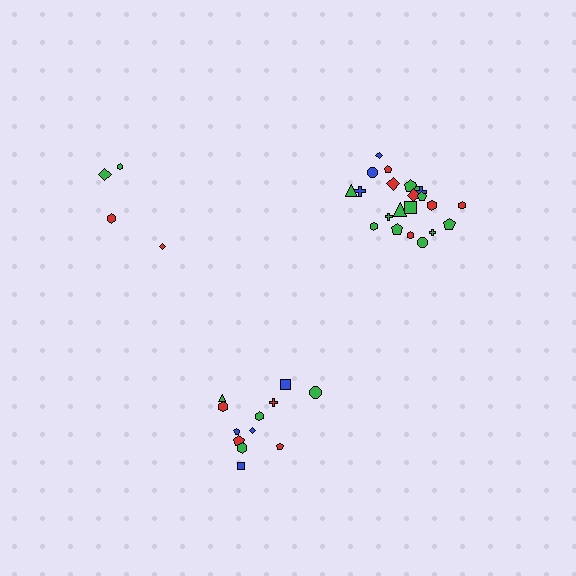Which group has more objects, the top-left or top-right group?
The top-right group.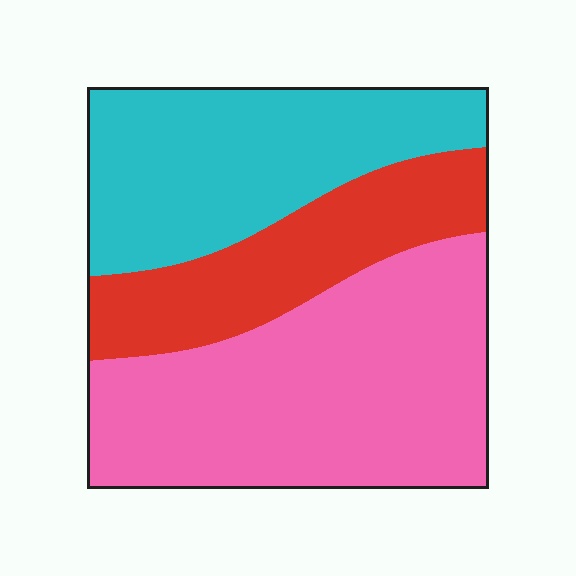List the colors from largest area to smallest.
From largest to smallest: pink, cyan, red.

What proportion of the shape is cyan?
Cyan takes up between a sixth and a third of the shape.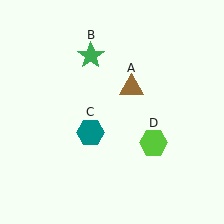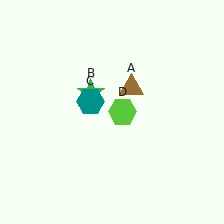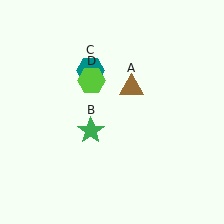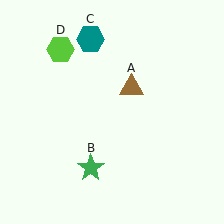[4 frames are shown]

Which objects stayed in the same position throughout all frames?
Brown triangle (object A) remained stationary.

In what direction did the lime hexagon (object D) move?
The lime hexagon (object D) moved up and to the left.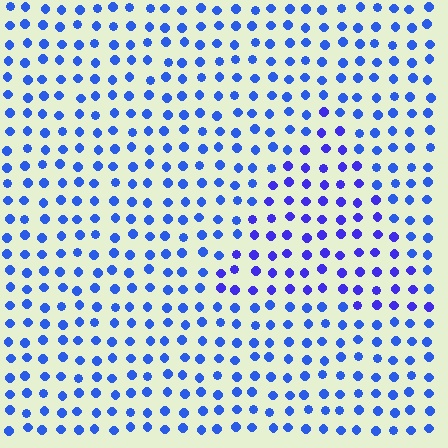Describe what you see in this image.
The image is filled with small blue elements in a uniform arrangement. A triangle-shaped region is visible where the elements are tinted to a slightly different hue, forming a subtle color boundary.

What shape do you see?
I see a triangle.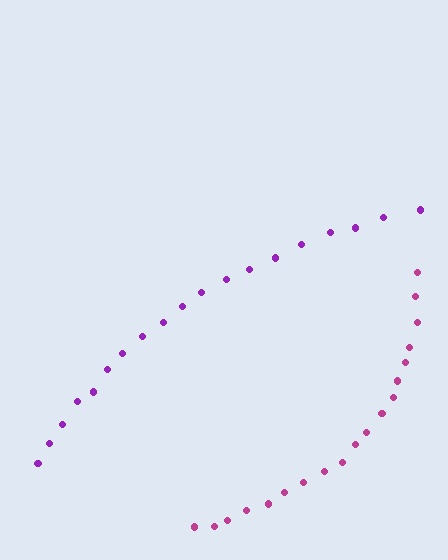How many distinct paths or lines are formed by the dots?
There are 2 distinct paths.